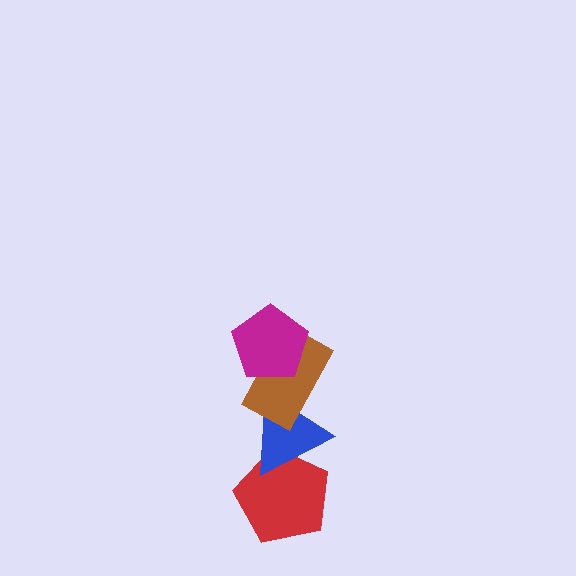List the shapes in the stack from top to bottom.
From top to bottom: the magenta pentagon, the brown rectangle, the blue triangle, the red pentagon.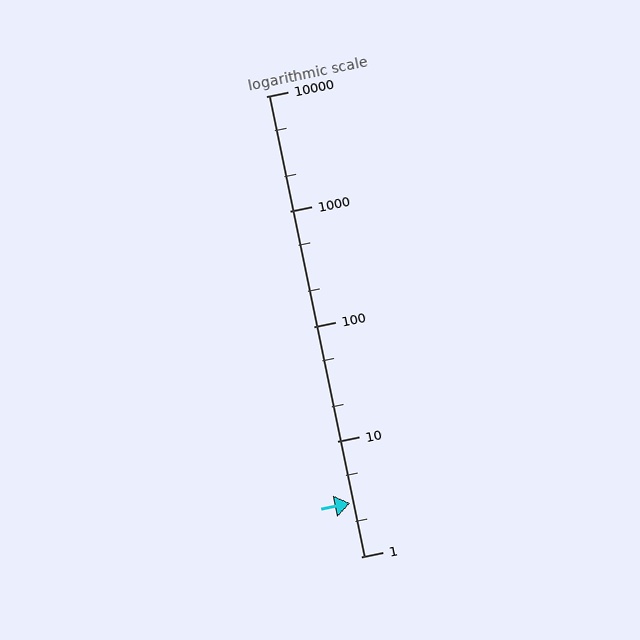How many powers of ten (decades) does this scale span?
The scale spans 4 decades, from 1 to 10000.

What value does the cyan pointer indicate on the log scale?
The pointer indicates approximately 2.9.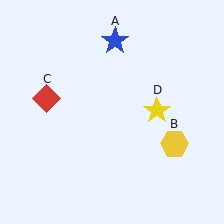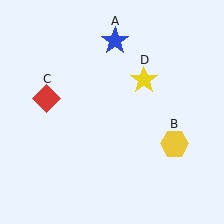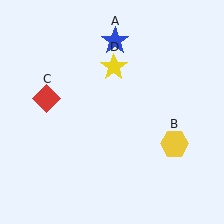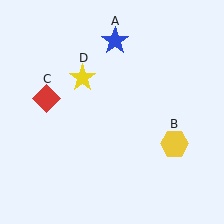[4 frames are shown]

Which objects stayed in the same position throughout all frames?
Blue star (object A) and yellow hexagon (object B) and red diamond (object C) remained stationary.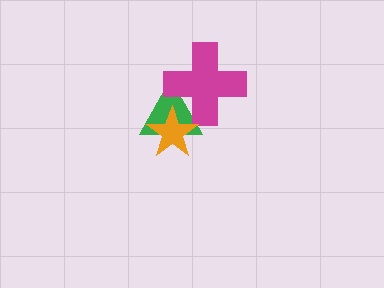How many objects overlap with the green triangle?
2 objects overlap with the green triangle.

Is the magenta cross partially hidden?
Yes, it is partially covered by another shape.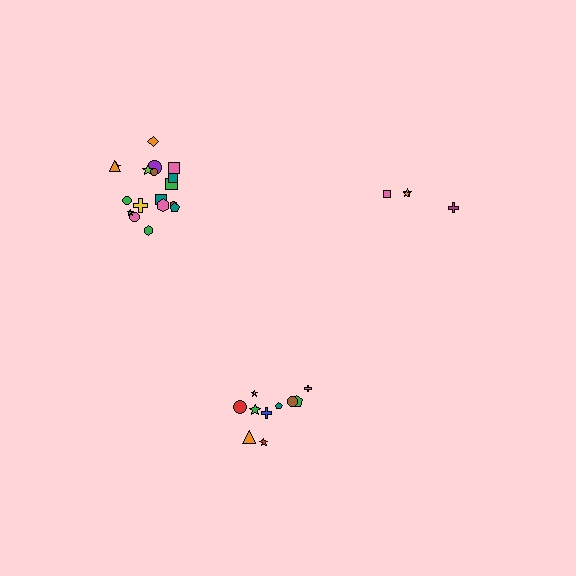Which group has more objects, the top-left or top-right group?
The top-left group.